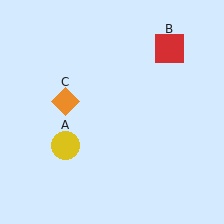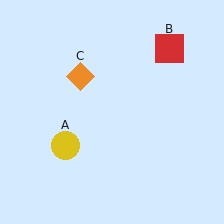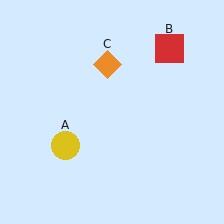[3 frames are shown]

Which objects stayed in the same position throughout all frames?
Yellow circle (object A) and red square (object B) remained stationary.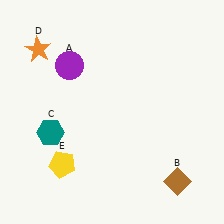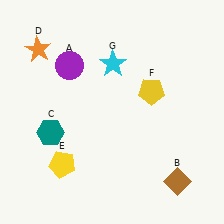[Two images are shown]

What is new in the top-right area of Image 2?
A cyan star (G) was added in the top-right area of Image 2.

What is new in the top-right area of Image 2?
A yellow pentagon (F) was added in the top-right area of Image 2.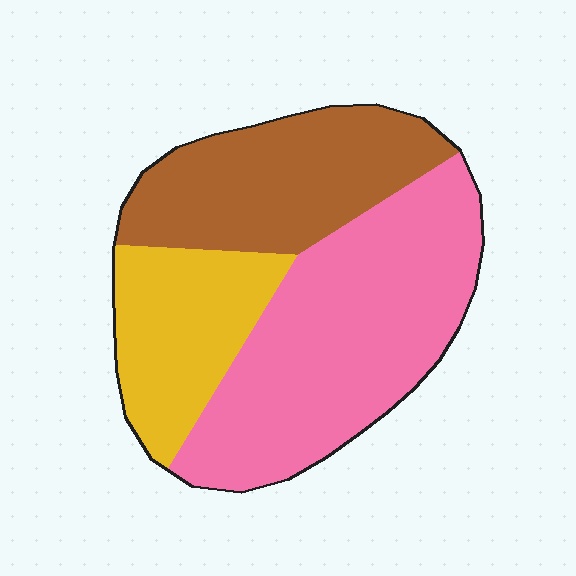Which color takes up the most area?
Pink, at roughly 50%.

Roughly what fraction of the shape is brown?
Brown covers 30% of the shape.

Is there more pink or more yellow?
Pink.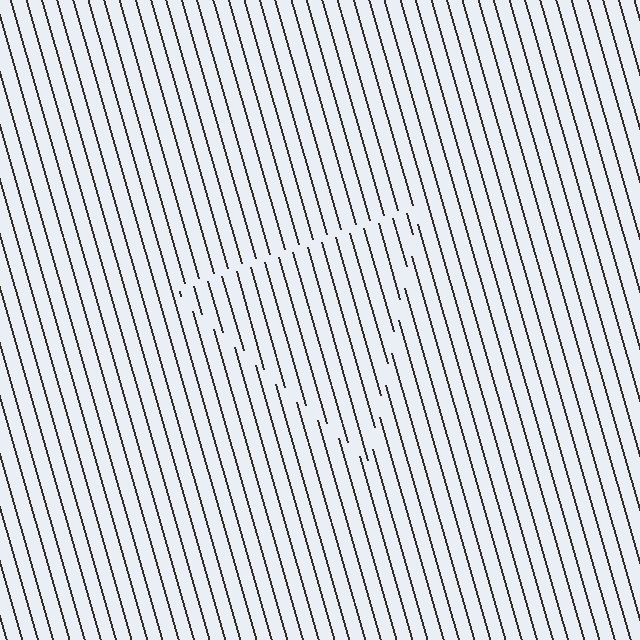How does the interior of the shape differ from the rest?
The interior of the shape contains the same grating, shifted by half a period — the contour is defined by the phase discontinuity where line-ends from the inner and outer gratings abut.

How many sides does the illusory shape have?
3 sides — the line-ends trace a triangle.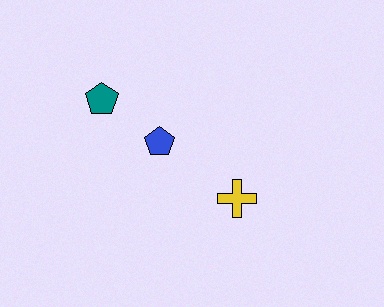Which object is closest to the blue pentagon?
The teal pentagon is closest to the blue pentagon.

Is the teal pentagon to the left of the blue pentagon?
Yes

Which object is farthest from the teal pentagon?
The yellow cross is farthest from the teal pentagon.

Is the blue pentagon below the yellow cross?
No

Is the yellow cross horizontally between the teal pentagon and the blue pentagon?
No